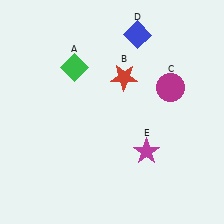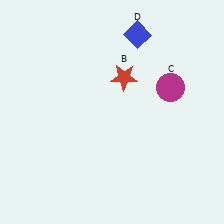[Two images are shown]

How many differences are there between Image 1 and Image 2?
There are 2 differences between the two images.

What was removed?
The magenta star (E), the green diamond (A) were removed in Image 2.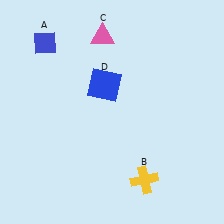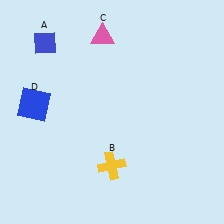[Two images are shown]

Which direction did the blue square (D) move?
The blue square (D) moved left.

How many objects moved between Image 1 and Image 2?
2 objects moved between the two images.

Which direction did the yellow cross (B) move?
The yellow cross (B) moved left.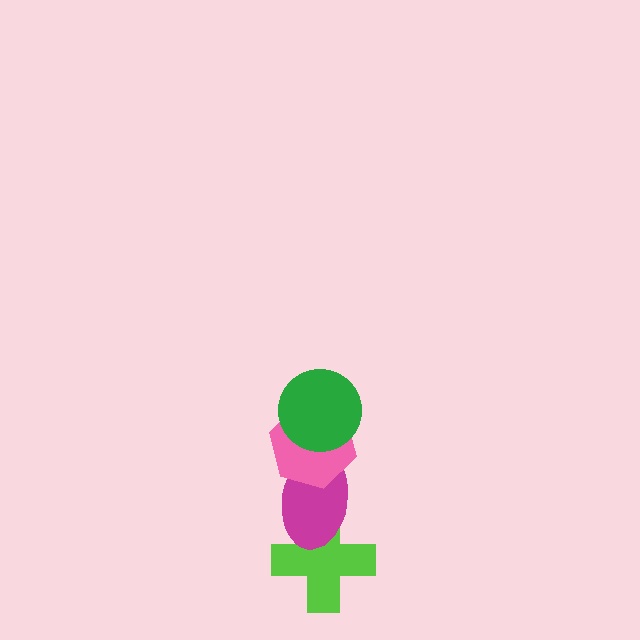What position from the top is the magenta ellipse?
The magenta ellipse is 3rd from the top.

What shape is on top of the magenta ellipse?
The pink hexagon is on top of the magenta ellipse.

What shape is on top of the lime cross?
The magenta ellipse is on top of the lime cross.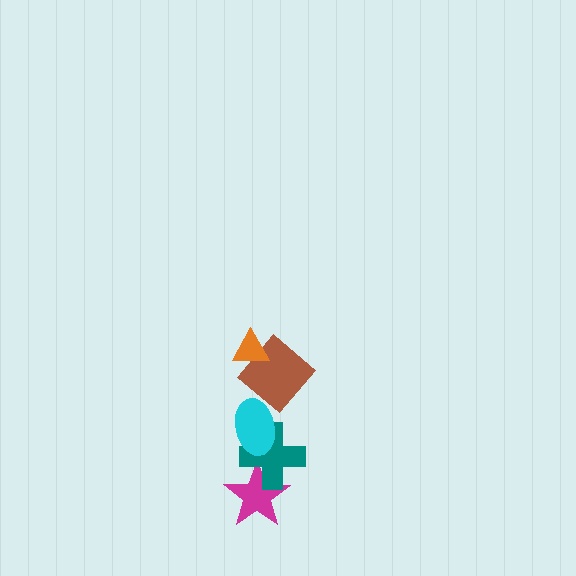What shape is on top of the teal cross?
The cyan ellipse is on top of the teal cross.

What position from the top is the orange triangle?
The orange triangle is 1st from the top.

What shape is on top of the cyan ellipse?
The brown diamond is on top of the cyan ellipse.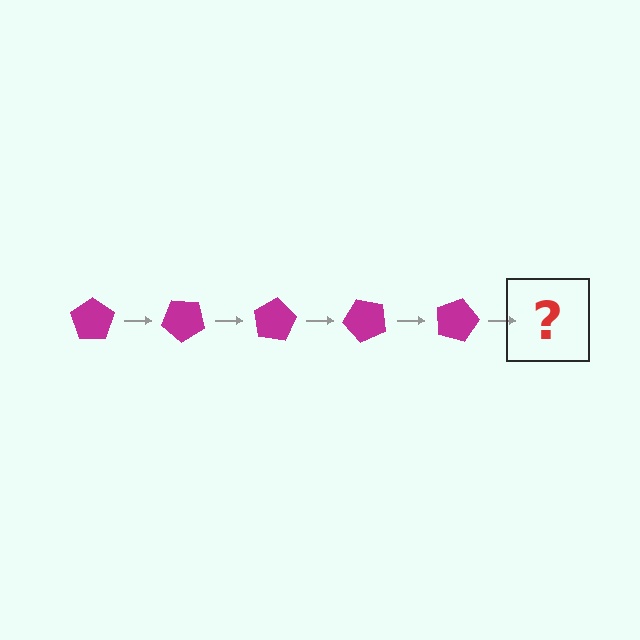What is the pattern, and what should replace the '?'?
The pattern is that the pentagon rotates 40 degrees each step. The '?' should be a magenta pentagon rotated 200 degrees.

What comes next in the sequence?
The next element should be a magenta pentagon rotated 200 degrees.